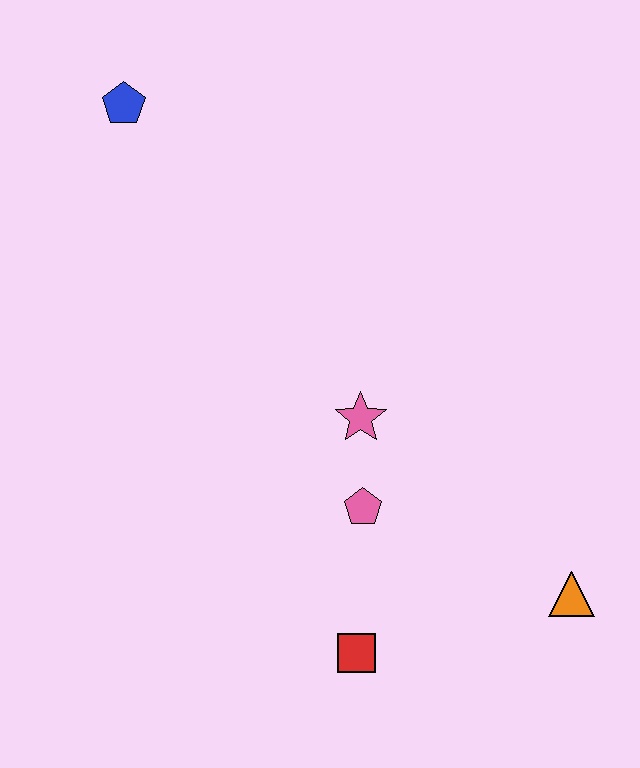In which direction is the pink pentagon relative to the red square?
The pink pentagon is above the red square.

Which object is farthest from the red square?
The blue pentagon is farthest from the red square.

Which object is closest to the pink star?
The pink pentagon is closest to the pink star.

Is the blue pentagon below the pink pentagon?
No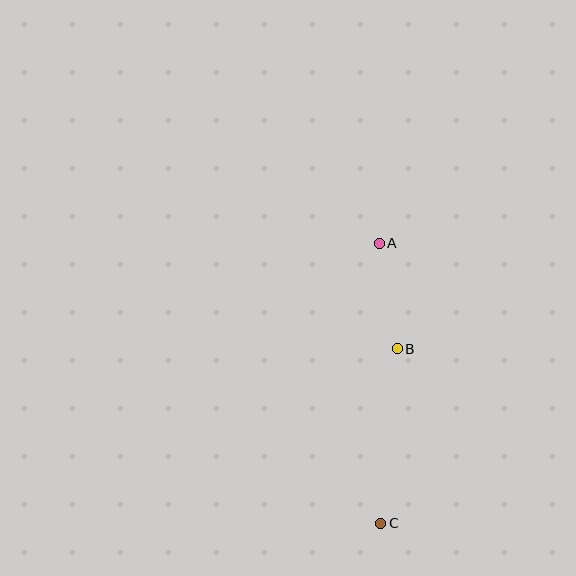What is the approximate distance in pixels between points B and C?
The distance between B and C is approximately 175 pixels.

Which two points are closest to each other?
Points A and B are closest to each other.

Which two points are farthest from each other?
Points A and C are farthest from each other.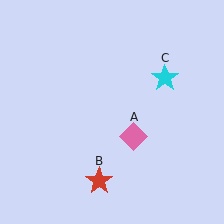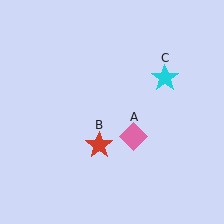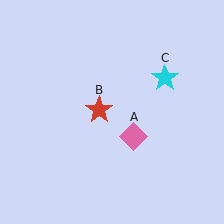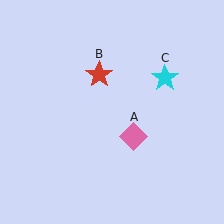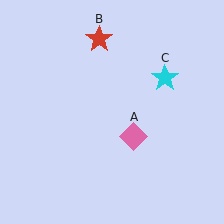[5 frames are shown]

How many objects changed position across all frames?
1 object changed position: red star (object B).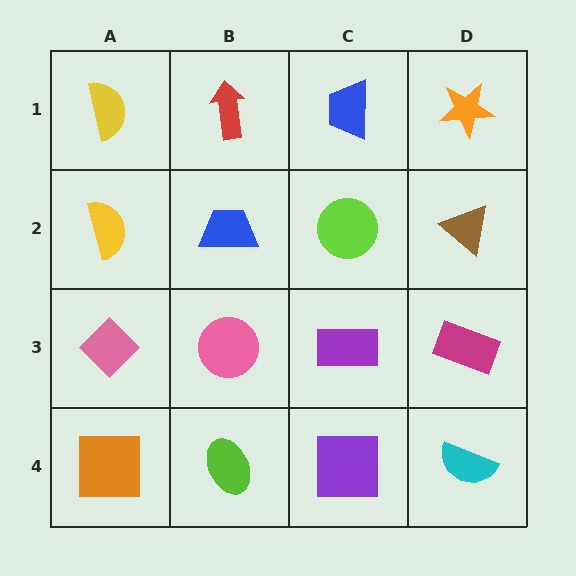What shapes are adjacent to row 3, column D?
A brown triangle (row 2, column D), a cyan semicircle (row 4, column D), a purple rectangle (row 3, column C).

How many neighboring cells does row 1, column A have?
2.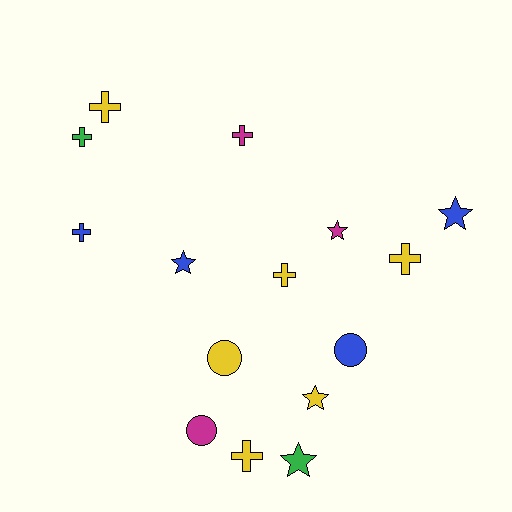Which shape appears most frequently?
Cross, with 7 objects.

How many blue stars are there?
There are 2 blue stars.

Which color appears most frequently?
Yellow, with 6 objects.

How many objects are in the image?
There are 15 objects.